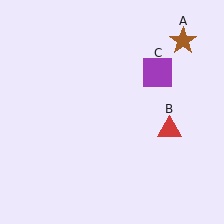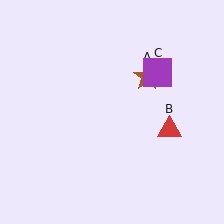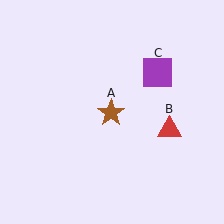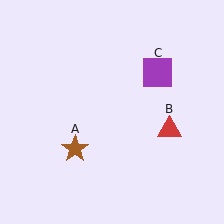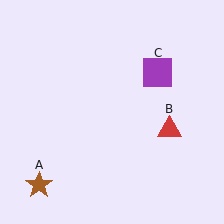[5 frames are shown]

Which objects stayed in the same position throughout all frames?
Red triangle (object B) and purple square (object C) remained stationary.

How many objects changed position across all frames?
1 object changed position: brown star (object A).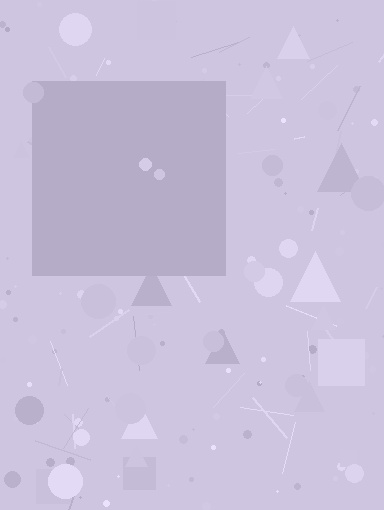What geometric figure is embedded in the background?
A square is embedded in the background.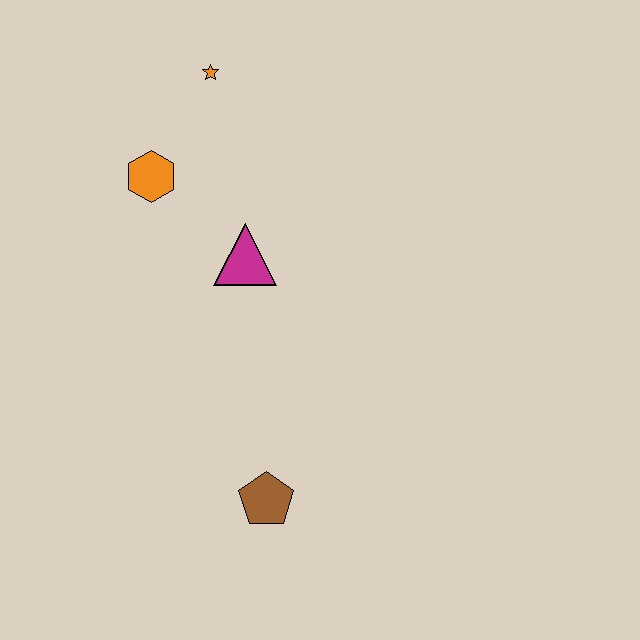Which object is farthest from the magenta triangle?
The brown pentagon is farthest from the magenta triangle.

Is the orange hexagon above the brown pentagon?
Yes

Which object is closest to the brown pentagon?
The magenta triangle is closest to the brown pentagon.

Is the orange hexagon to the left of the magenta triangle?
Yes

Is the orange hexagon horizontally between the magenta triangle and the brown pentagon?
No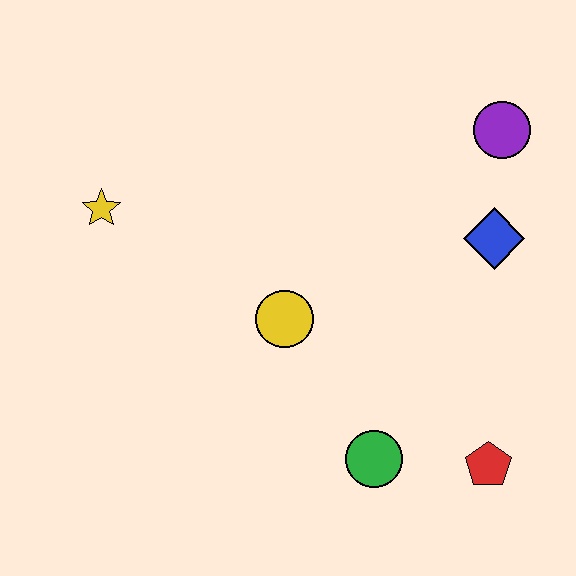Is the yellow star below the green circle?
No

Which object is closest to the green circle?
The red pentagon is closest to the green circle.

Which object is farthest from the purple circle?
The yellow star is farthest from the purple circle.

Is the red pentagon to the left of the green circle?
No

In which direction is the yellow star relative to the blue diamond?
The yellow star is to the left of the blue diamond.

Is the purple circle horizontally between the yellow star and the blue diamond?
No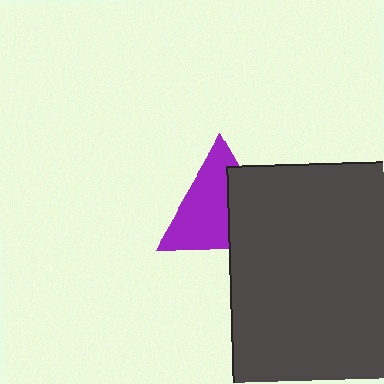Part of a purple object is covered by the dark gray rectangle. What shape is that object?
It is a triangle.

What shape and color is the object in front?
The object in front is a dark gray rectangle.